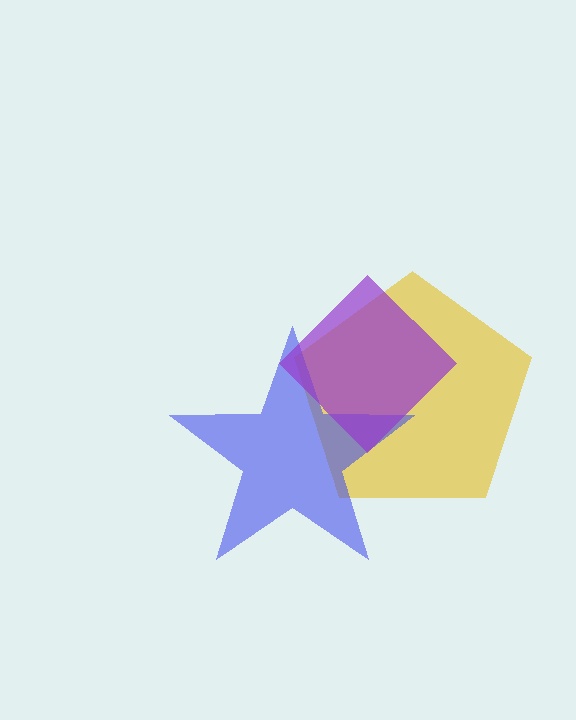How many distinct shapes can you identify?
There are 3 distinct shapes: a yellow pentagon, a blue star, a purple diamond.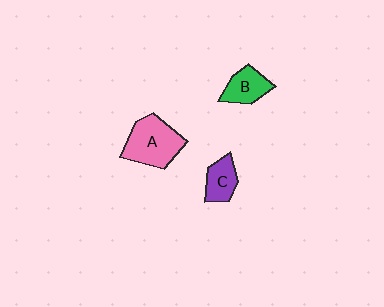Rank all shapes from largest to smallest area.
From largest to smallest: A (pink), B (green), C (purple).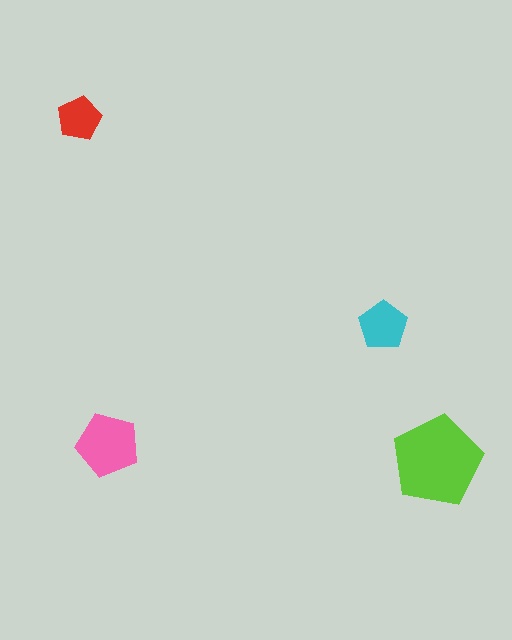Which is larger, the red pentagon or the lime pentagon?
The lime one.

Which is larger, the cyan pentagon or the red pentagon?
The cyan one.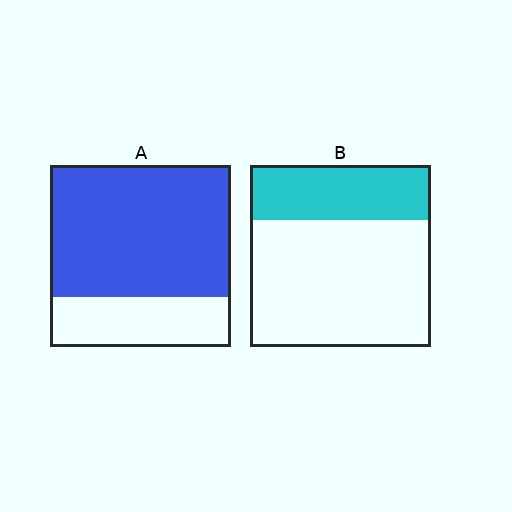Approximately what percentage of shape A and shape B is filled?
A is approximately 75% and B is approximately 30%.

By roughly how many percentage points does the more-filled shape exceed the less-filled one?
By roughly 40 percentage points (A over B).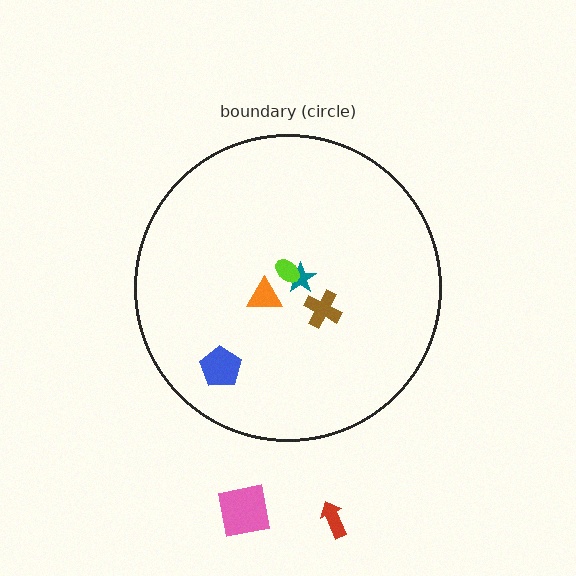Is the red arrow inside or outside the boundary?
Outside.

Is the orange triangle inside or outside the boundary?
Inside.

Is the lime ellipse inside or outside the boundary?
Inside.